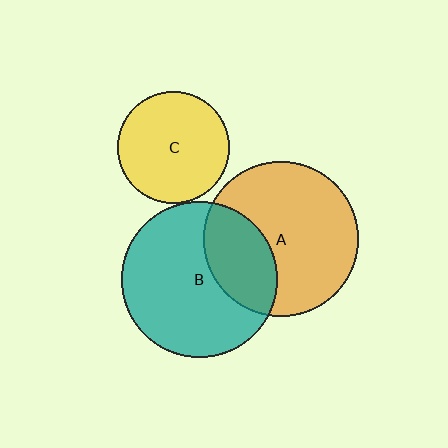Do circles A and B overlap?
Yes.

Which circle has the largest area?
Circle B (teal).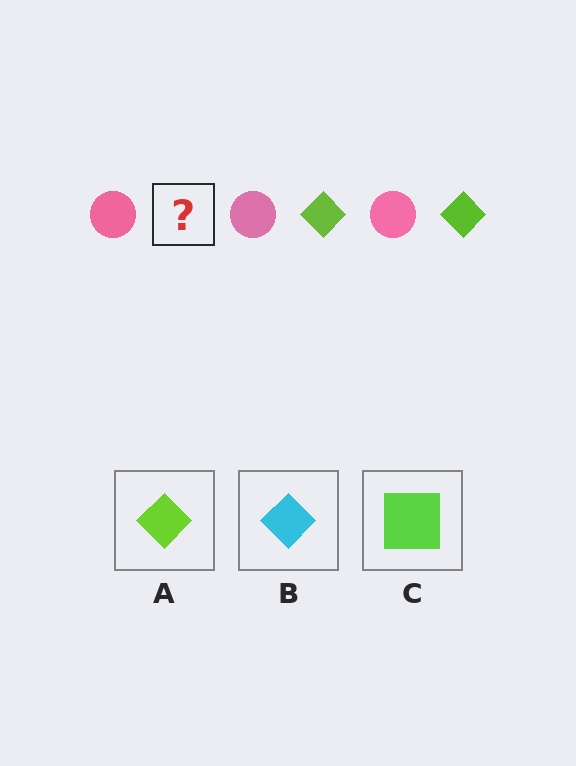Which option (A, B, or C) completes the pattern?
A.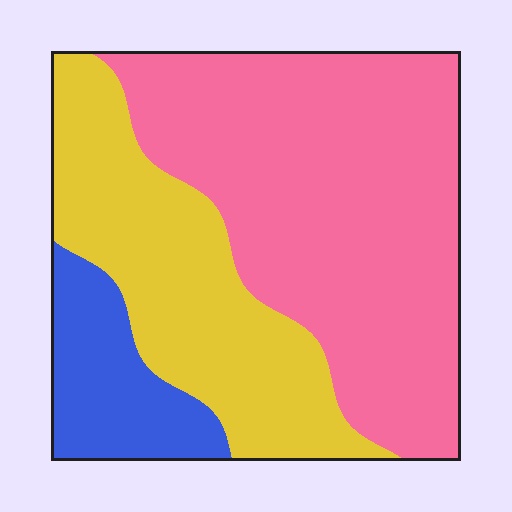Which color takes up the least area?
Blue, at roughly 15%.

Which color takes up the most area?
Pink, at roughly 55%.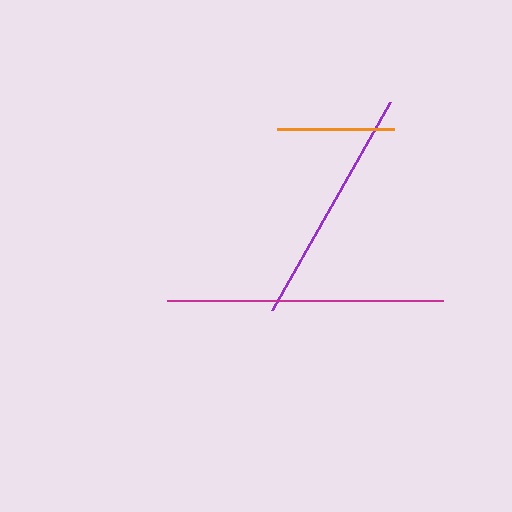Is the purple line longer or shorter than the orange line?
The purple line is longer than the orange line.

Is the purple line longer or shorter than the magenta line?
The magenta line is longer than the purple line.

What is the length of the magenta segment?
The magenta segment is approximately 275 pixels long.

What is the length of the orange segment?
The orange segment is approximately 117 pixels long.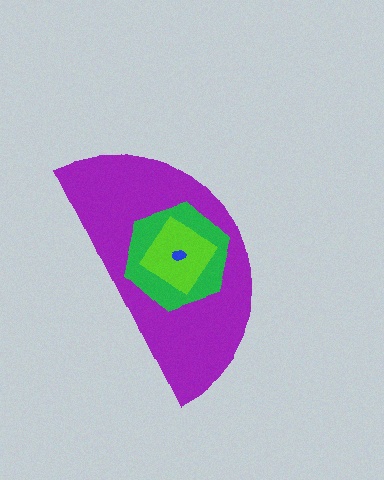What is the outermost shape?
The purple semicircle.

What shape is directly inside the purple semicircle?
The green hexagon.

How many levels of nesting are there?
4.